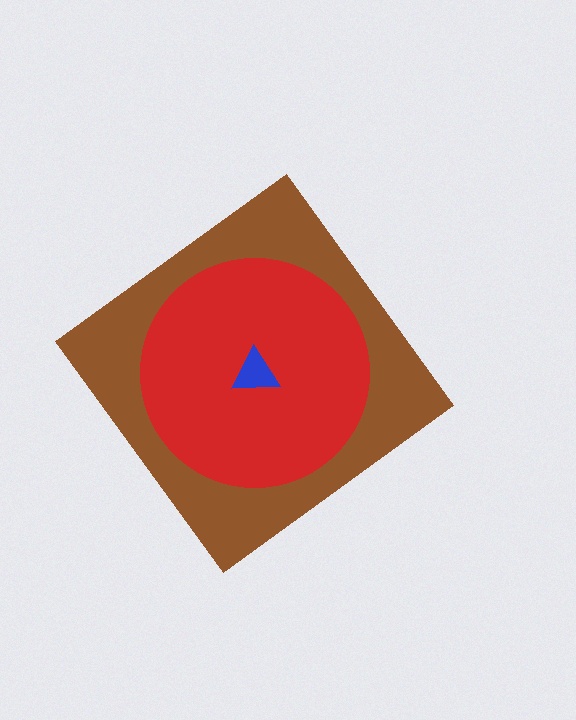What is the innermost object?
The blue triangle.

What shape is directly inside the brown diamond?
The red circle.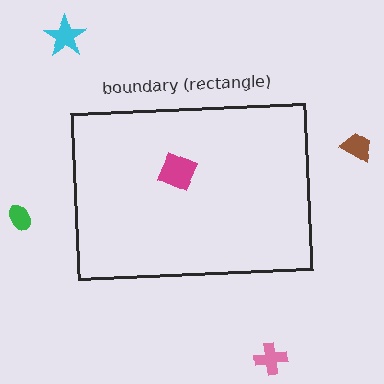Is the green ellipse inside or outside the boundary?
Outside.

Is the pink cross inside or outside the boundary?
Outside.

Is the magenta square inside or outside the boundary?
Inside.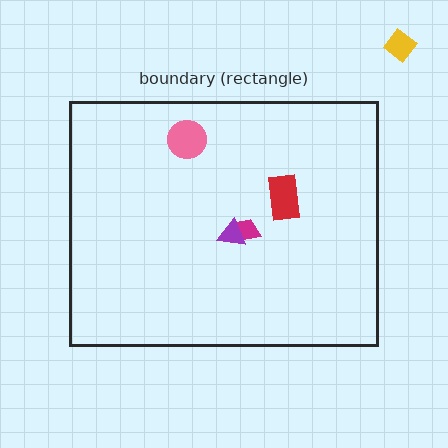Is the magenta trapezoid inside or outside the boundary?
Inside.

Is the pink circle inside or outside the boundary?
Inside.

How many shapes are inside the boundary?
4 inside, 1 outside.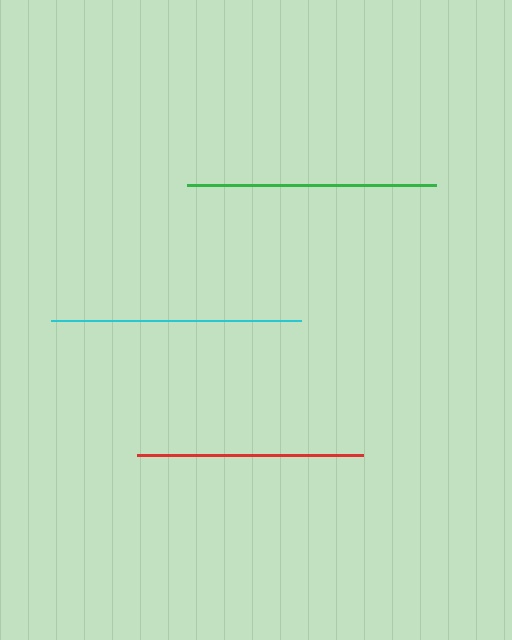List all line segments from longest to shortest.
From longest to shortest: cyan, green, red.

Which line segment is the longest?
The cyan line is the longest at approximately 250 pixels.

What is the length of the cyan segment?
The cyan segment is approximately 250 pixels long.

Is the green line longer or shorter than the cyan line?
The cyan line is longer than the green line.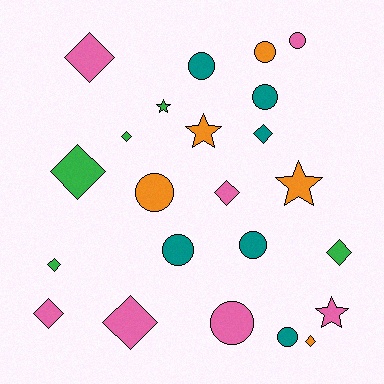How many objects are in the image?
There are 23 objects.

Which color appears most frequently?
Pink, with 7 objects.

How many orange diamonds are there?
There is 1 orange diamond.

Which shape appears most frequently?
Diamond, with 10 objects.